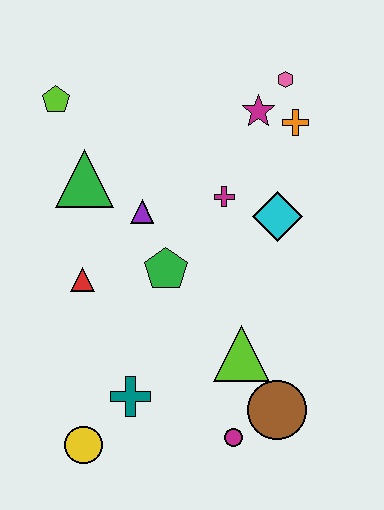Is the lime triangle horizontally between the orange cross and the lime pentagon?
Yes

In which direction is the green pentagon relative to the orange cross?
The green pentagon is below the orange cross.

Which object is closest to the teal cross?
The yellow circle is closest to the teal cross.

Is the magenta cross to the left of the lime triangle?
Yes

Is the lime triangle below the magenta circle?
No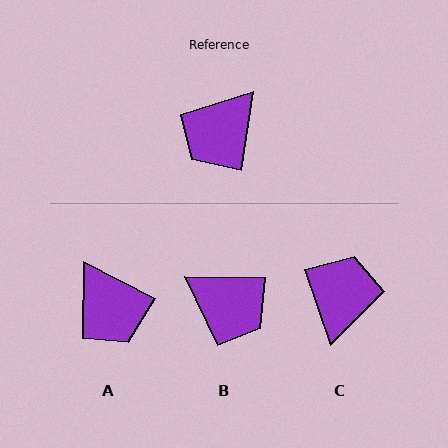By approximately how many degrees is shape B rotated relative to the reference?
Approximately 98 degrees counter-clockwise.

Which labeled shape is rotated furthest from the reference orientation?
C, about 152 degrees away.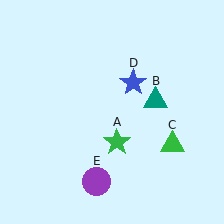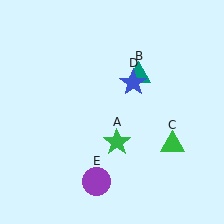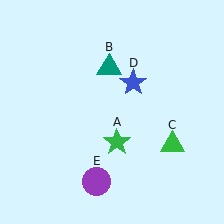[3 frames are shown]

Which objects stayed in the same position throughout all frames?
Green star (object A) and green triangle (object C) and blue star (object D) and purple circle (object E) remained stationary.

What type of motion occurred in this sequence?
The teal triangle (object B) rotated counterclockwise around the center of the scene.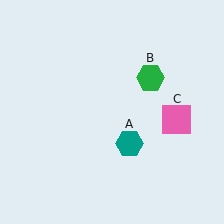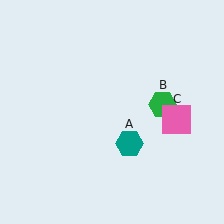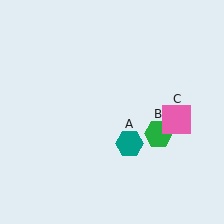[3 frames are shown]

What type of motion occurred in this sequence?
The green hexagon (object B) rotated clockwise around the center of the scene.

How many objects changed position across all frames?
1 object changed position: green hexagon (object B).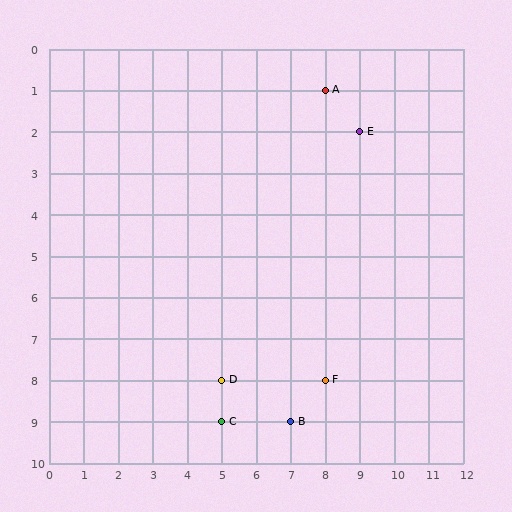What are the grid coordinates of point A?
Point A is at grid coordinates (8, 1).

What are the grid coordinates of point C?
Point C is at grid coordinates (5, 9).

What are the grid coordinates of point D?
Point D is at grid coordinates (5, 8).